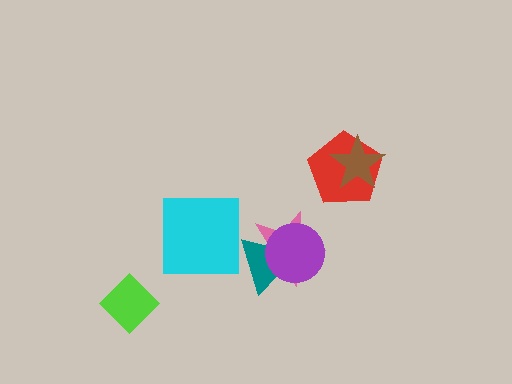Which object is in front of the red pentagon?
The brown star is in front of the red pentagon.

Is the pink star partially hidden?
Yes, it is partially covered by another shape.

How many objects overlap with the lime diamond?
0 objects overlap with the lime diamond.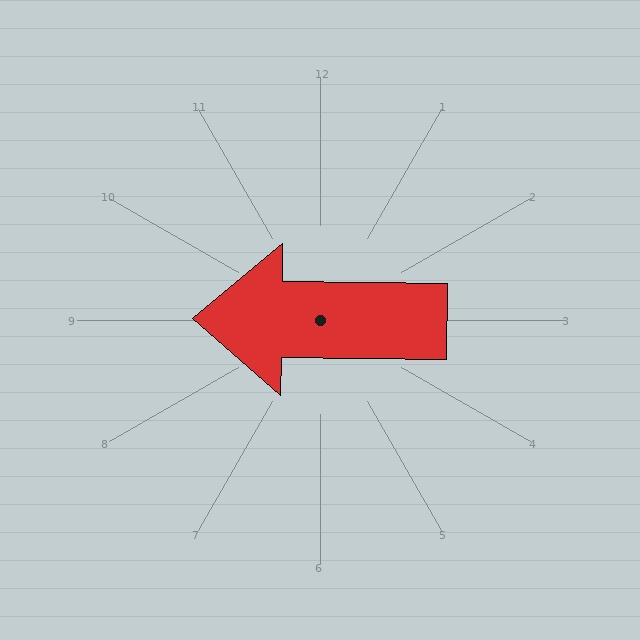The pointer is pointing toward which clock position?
Roughly 9 o'clock.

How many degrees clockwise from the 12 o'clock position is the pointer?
Approximately 271 degrees.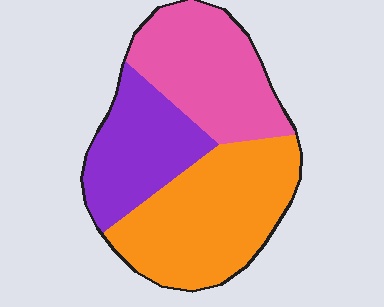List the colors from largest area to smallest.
From largest to smallest: orange, pink, purple.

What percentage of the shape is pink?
Pink takes up about one third (1/3) of the shape.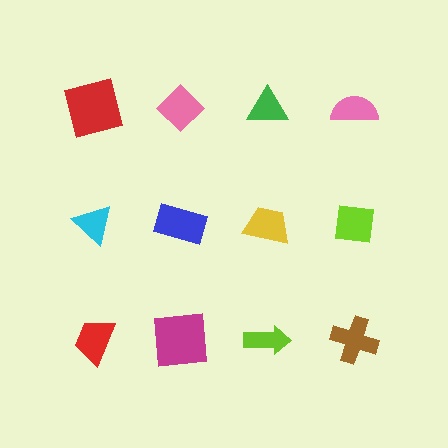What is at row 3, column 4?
A brown cross.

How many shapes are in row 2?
4 shapes.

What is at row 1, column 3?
A green triangle.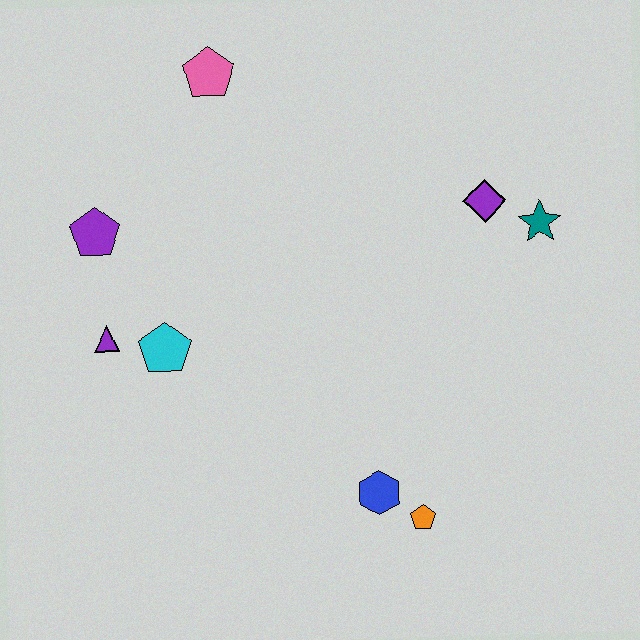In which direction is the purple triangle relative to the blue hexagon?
The purple triangle is to the left of the blue hexagon.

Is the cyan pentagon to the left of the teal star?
Yes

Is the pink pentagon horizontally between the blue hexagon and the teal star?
No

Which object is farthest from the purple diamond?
The purple triangle is farthest from the purple diamond.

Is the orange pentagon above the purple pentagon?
No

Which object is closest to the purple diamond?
The teal star is closest to the purple diamond.